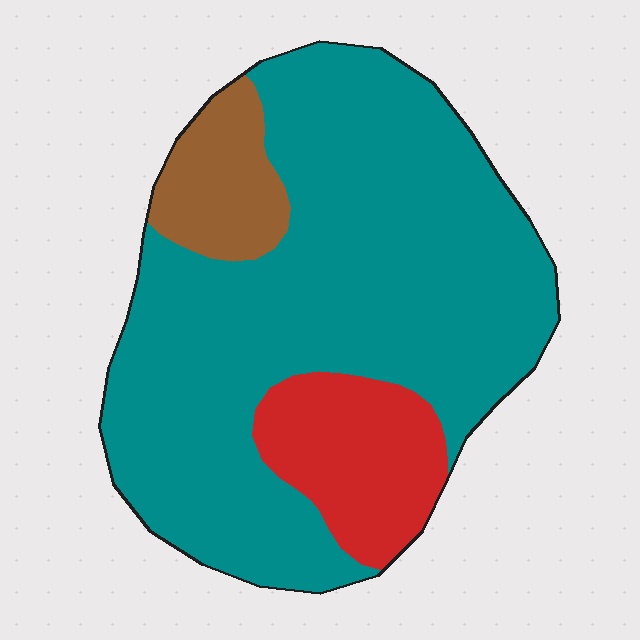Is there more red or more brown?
Red.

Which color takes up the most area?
Teal, at roughly 75%.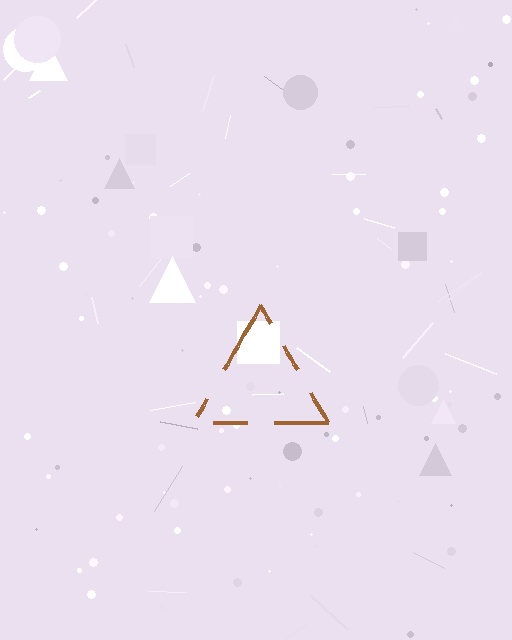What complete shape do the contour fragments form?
The contour fragments form a triangle.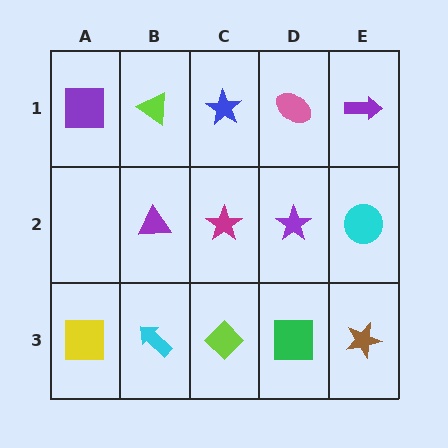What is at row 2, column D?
A purple star.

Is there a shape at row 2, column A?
No, that cell is empty.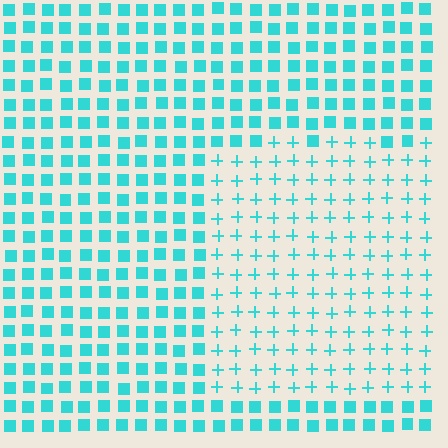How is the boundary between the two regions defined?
The boundary is defined by a change in element shape: plus signs inside vs. squares outside. All elements share the same color and spacing.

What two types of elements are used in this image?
The image uses plus signs inside the rectangle region and squares outside it.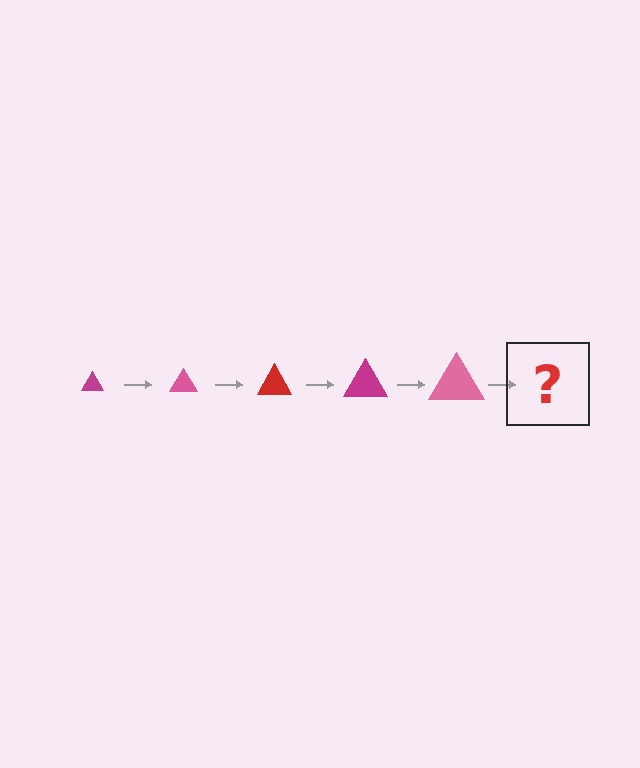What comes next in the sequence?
The next element should be a red triangle, larger than the previous one.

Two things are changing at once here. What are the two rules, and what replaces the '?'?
The two rules are that the triangle grows larger each step and the color cycles through magenta, pink, and red. The '?' should be a red triangle, larger than the previous one.